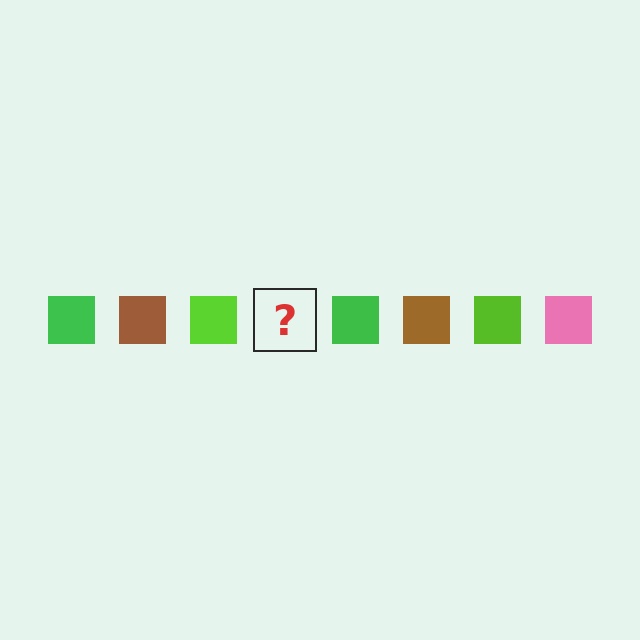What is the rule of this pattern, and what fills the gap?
The rule is that the pattern cycles through green, brown, lime, pink squares. The gap should be filled with a pink square.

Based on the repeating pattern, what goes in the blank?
The blank should be a pink square.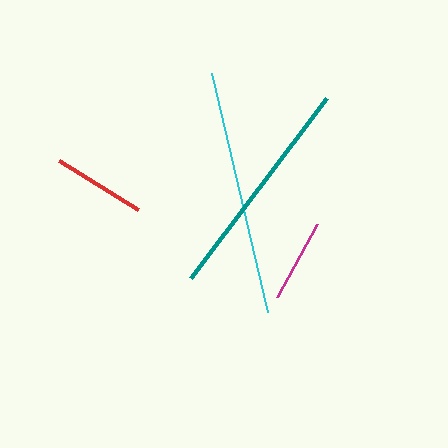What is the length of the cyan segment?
The cyan segment is approximately 246 pixels long.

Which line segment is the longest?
The cyan line is the longest at approximately 246 pixels.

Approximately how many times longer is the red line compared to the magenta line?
The red line is approximately 1.1 times the length of the magenta line.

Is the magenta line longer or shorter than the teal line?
The teal line is longer than the magenta line.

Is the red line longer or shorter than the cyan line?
The cyan line is longer than the red line.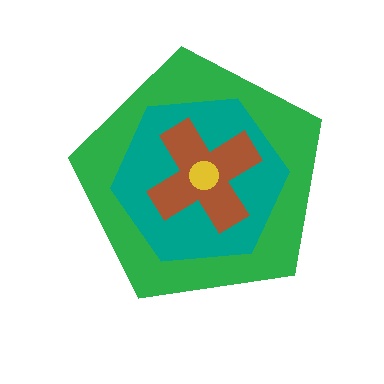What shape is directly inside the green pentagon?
The teal hexagon.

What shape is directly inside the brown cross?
The yellow circle.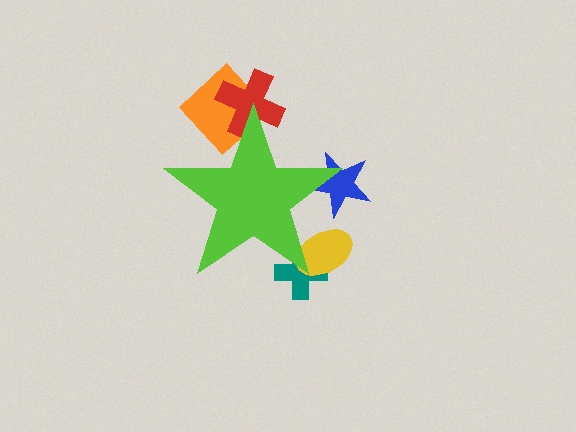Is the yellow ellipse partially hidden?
Yes, the yellow ellipse is partially hidden behind the lime star.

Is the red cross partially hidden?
Yes, the red cross is partially hidden behind the lime star.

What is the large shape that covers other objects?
A lime star.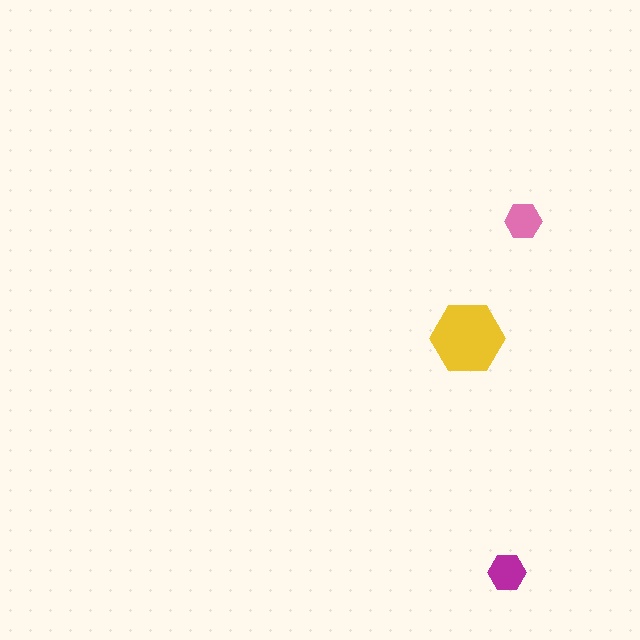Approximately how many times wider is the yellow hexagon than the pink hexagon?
About 2 times wider.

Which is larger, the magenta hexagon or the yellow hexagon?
The yellow one.